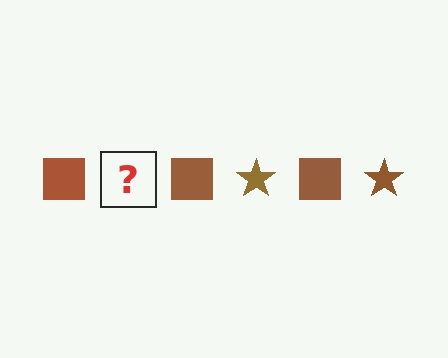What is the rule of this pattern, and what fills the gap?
The rule is that the pattern cycles through square, star shapes in brown. The gap should be filled with a brown star.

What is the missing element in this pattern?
The missing element is a brown star.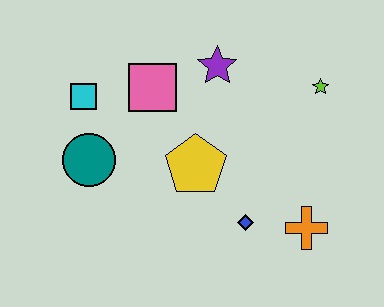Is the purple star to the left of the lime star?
Yes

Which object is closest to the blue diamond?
The orange cross is closest to the blue diamond.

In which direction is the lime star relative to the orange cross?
The lime star is above the orange cross.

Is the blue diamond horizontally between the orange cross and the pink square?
Yes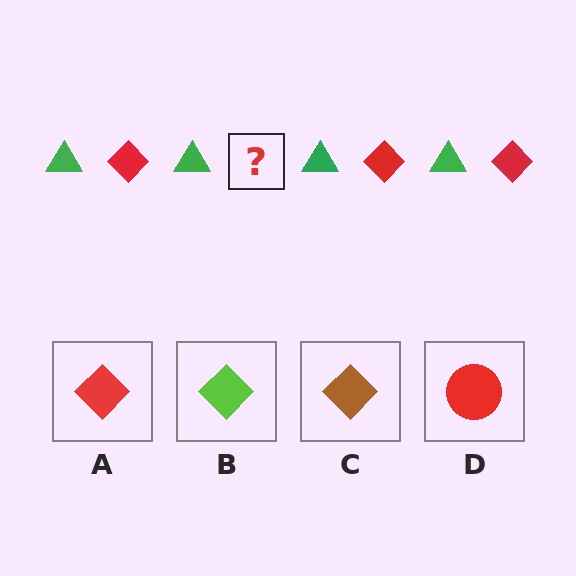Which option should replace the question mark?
Option A.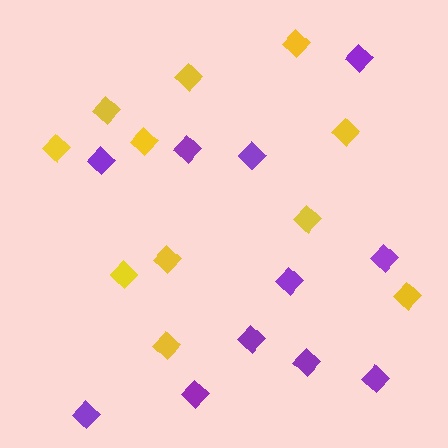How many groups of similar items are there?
There are 2 groups: one group of purple diamonds (11) and one group of yellow diamonds (11).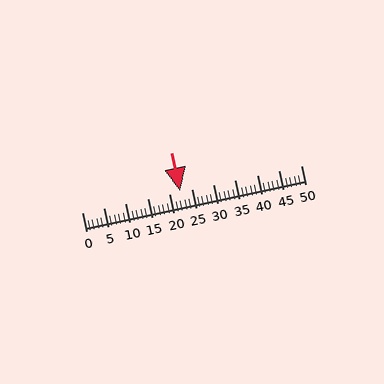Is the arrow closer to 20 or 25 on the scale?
The arrow is closer to 25.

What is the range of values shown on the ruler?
The ruler shows values from 0 to 50.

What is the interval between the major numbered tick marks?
The major tick marks are spaced 5 units apart.